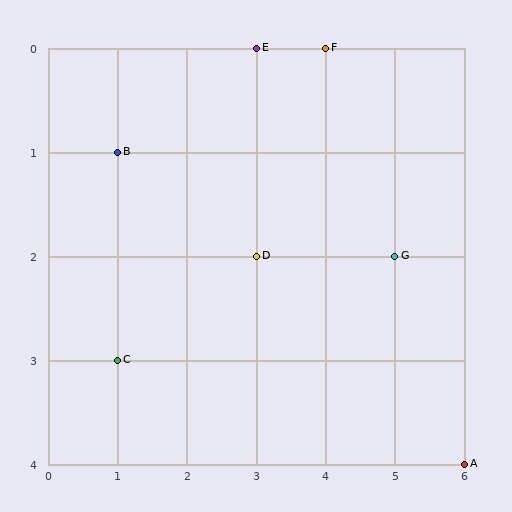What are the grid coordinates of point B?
Point B is at grid coordinates (1, 1).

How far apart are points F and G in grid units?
Points F and G are 1 column and 2 rows apart (about 2.2 grid units diagonally).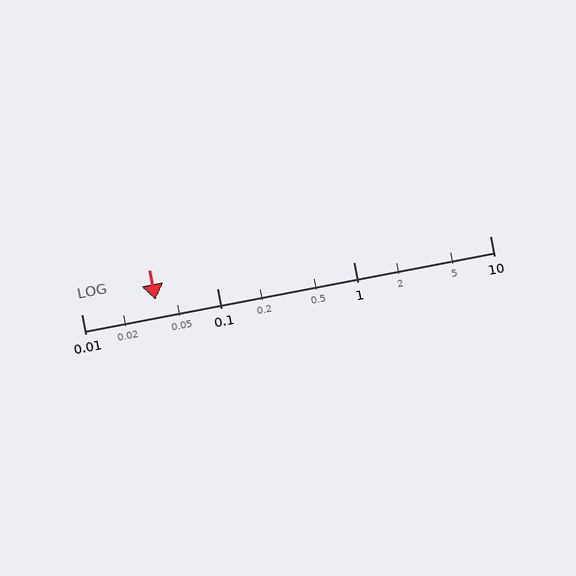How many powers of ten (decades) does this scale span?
The scale spans 3 decades, from 0.01 to 10.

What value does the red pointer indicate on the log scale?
The pointer indicates approximately 0.035.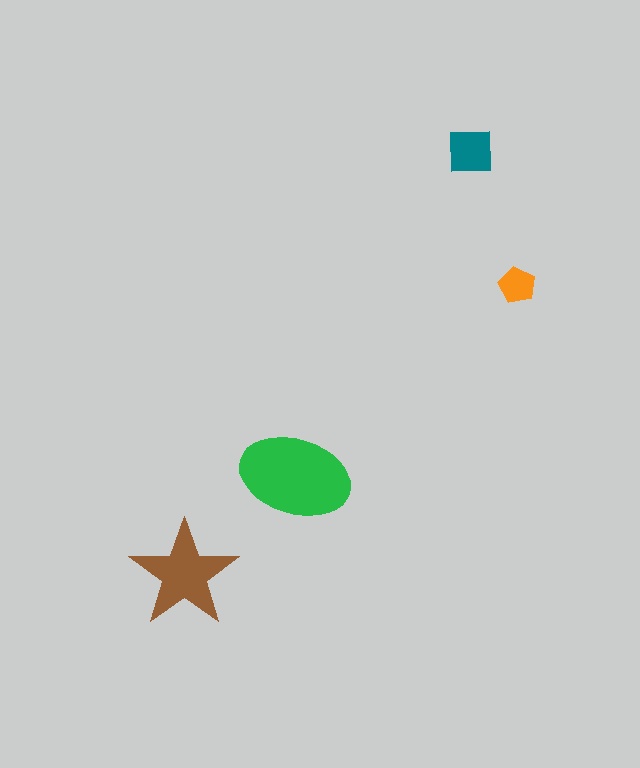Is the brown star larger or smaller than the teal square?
Larger.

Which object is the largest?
The green ellipse.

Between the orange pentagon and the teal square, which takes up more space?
The teal square.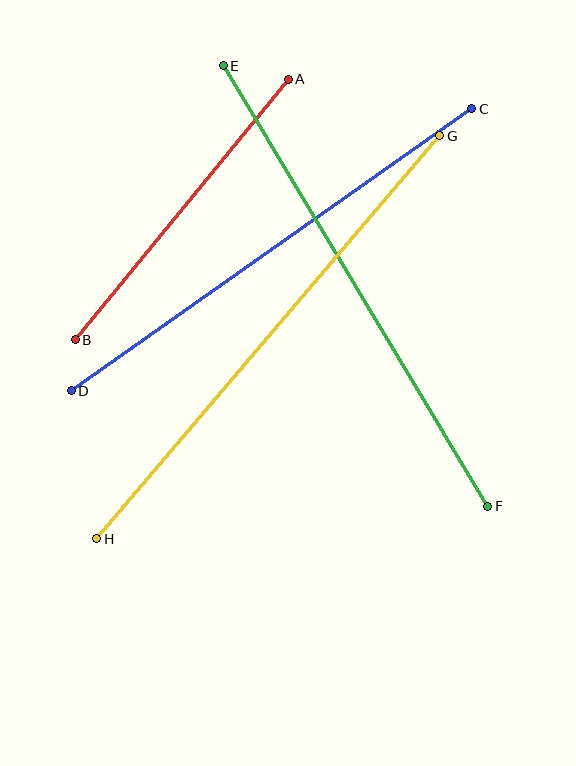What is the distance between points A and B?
The distance is approximately 337 pixels.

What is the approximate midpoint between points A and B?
The midpoint is at approximately (182, 210) pixels.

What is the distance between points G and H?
The distance is approximately 530 pixels.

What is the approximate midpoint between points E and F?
The midpoint is at approximately (356, 286) pixels.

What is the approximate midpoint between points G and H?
The midpoint is at approximately (268, 337) pixels.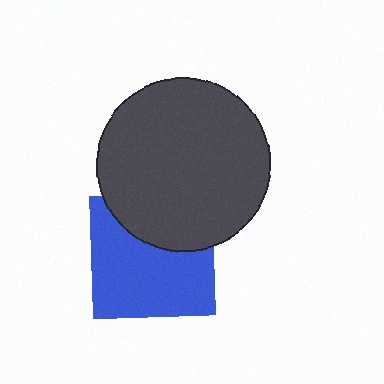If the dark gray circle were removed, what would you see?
You would see the complete blue square.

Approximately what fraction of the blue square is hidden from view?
Roughly 34% of the blue square is hidden behind the dark gray circle.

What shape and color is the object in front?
The object in front is a dark gray circle.